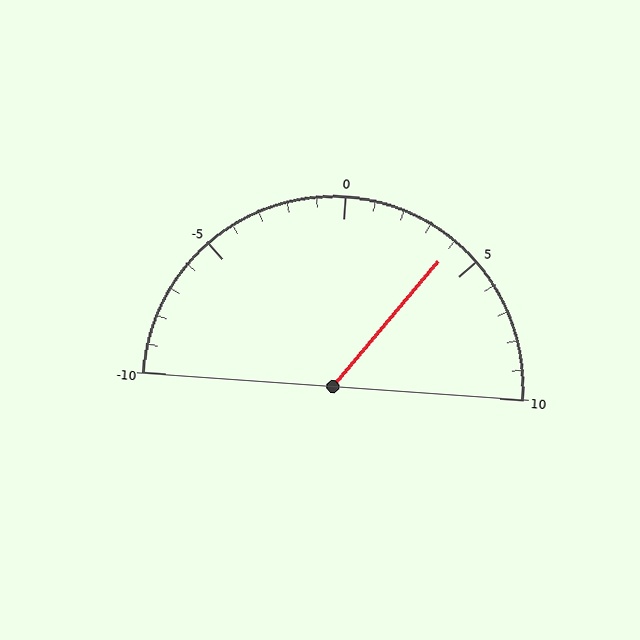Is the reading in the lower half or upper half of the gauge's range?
The reading is in the upper half of the range (-10 to 10).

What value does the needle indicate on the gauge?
The needle indicates approximately 4.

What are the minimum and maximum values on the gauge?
The gauge ranges from -10 to 10.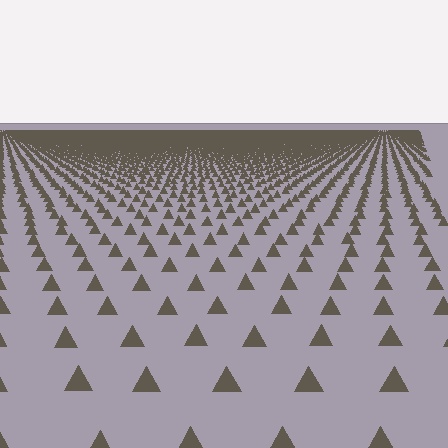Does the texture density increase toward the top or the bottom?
Density increases toward the top.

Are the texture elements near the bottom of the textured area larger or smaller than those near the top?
Larger. Near the bottom, elements are closer to the viewer and appear at a bigger on-screen size.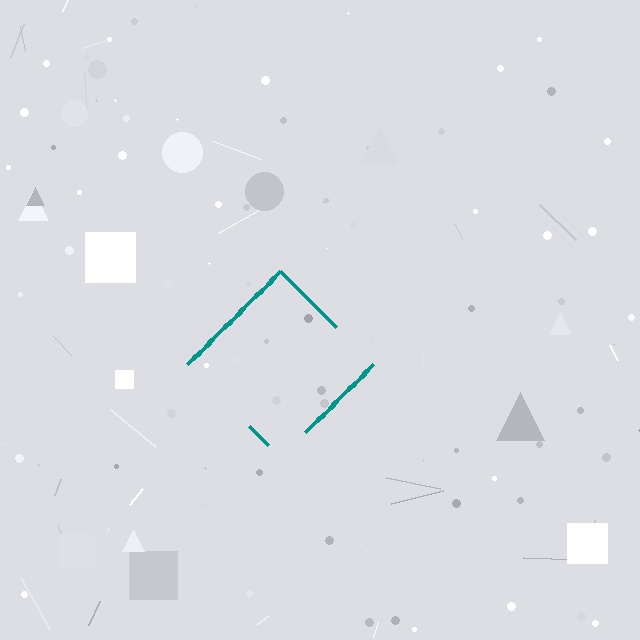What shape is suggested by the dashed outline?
The dashed outline suggests a diamond.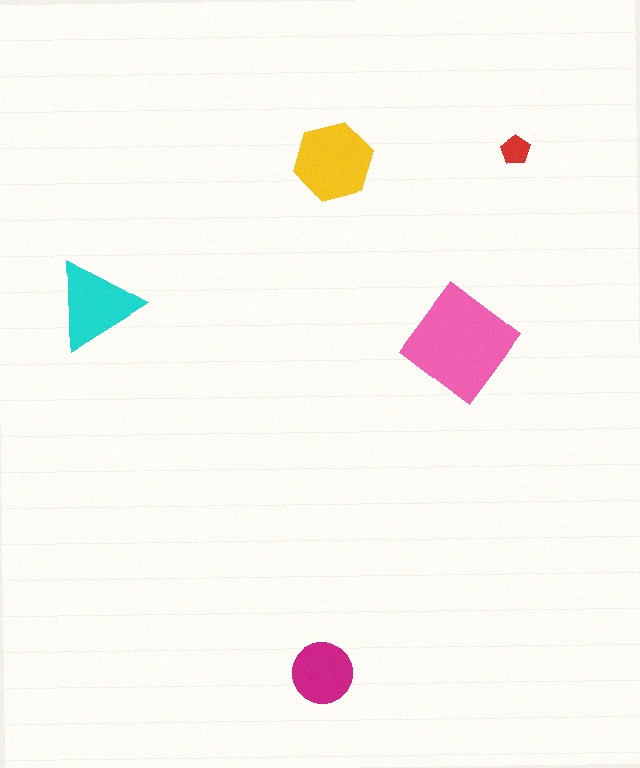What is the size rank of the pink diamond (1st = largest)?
1st.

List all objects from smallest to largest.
The red pentagon, the magenta circle, the cyan triangle, the yellow hexagon, the pink diamond.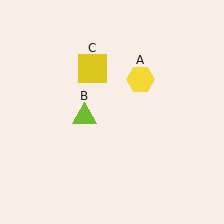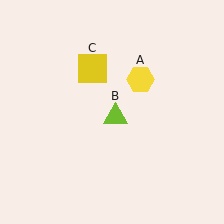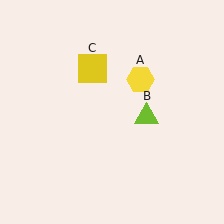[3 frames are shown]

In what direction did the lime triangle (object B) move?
The lime triangle (object B) moved right.